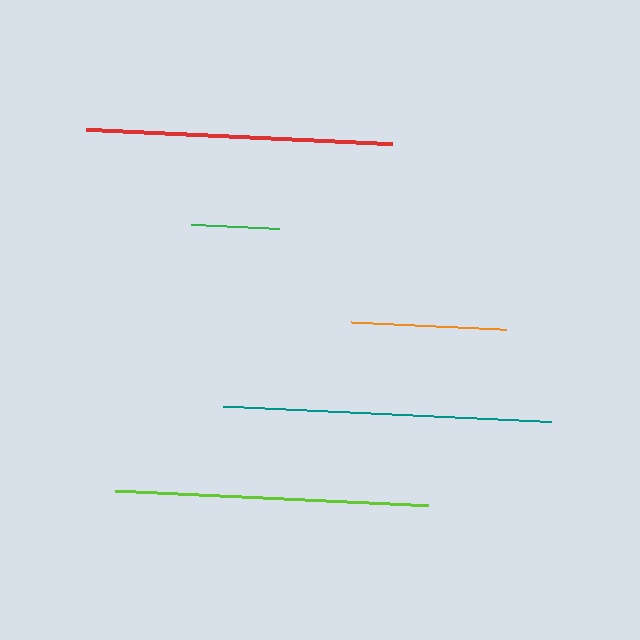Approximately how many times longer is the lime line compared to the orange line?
The lime line is approximately 2.0 times the length of the orange line.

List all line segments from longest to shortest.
From longest to shortest: teal, lime, red, orange, green.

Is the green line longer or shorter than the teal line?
The teal line is longer than the green line.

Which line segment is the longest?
The teal line is the longest at approximately 329 pixels.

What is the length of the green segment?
The green segment is approximately 88 pixels long.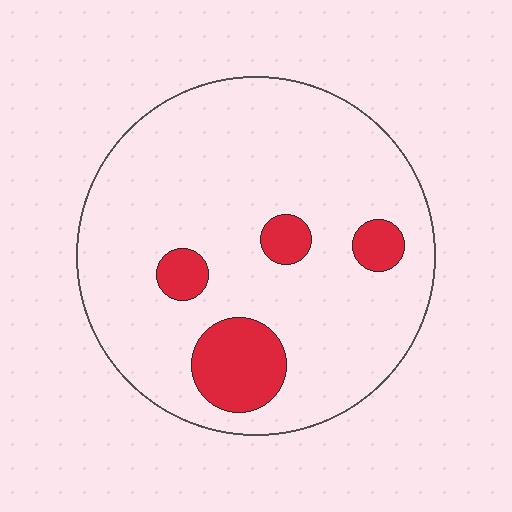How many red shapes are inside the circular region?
4.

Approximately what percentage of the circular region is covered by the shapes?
Approximately 15%.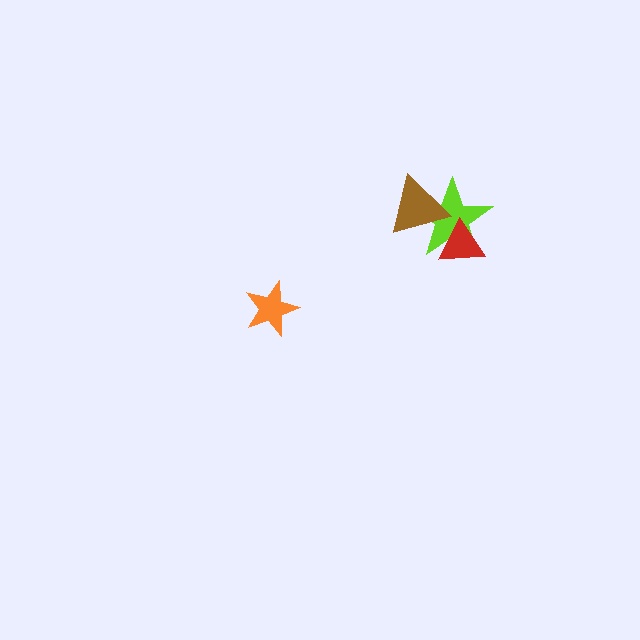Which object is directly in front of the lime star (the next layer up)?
The brown triangle is directly in front of the lime star.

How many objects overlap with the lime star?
2 objects overlap with the lime star.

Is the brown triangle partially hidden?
No, no other shape covers it.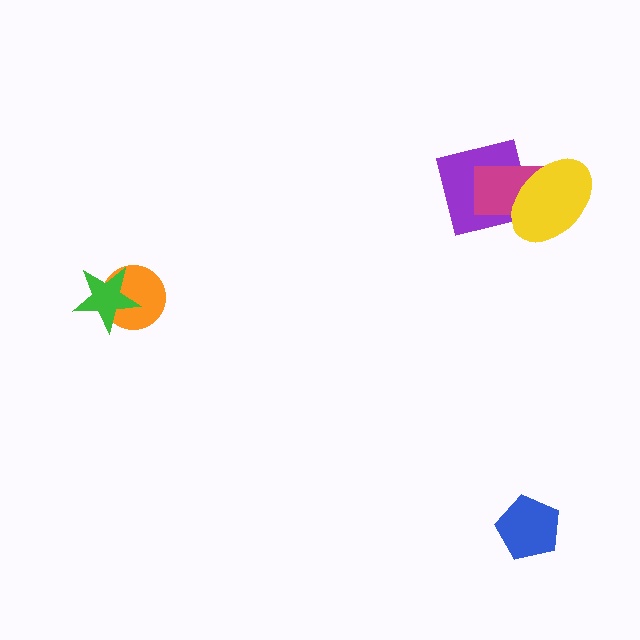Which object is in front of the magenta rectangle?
The yellow ellipse is in front of the magenta rectangle.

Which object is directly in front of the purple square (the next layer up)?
The magenta rectangle is directly in front of the purple square.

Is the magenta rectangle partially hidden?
Yes, it is partially covered by another shape.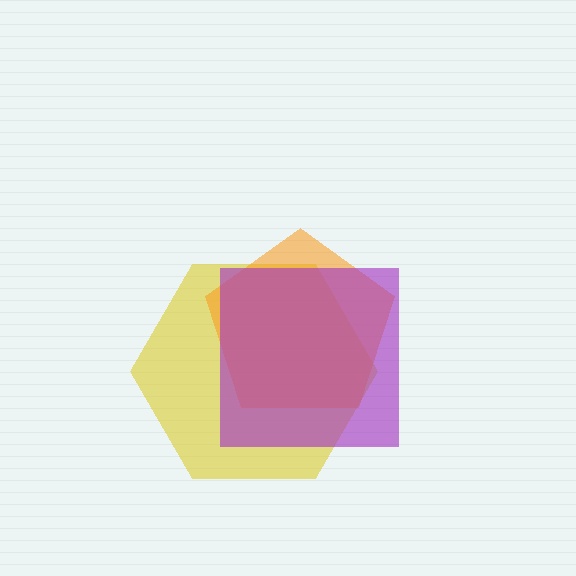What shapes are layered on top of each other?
The layered shapes are: a yellow hexagon, an orange pentagon, a purple square.